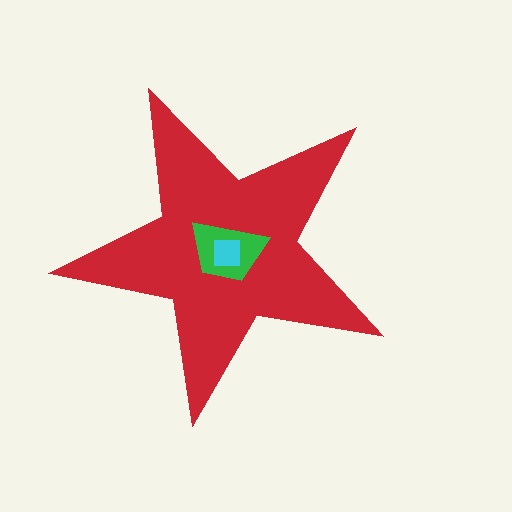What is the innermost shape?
The cyan square.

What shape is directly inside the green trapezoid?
The cyan square.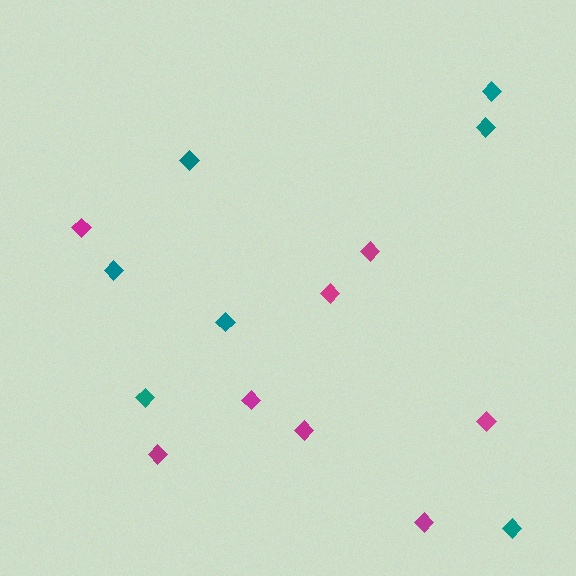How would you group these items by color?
There are 2 groups: one group of magenta diamonds (8) and one group of teal diamonds (7).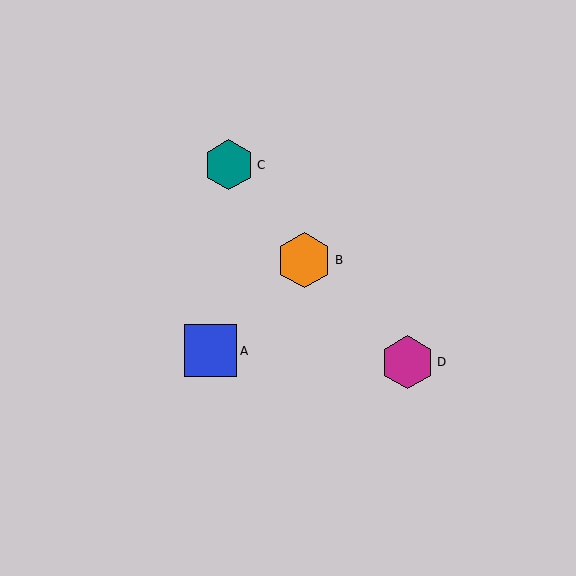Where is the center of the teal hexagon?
The center of the teal hexagon is at (229, 165).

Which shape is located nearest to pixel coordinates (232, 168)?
The teal hexagon (labeled C) at (229, 165) is nearest to that location.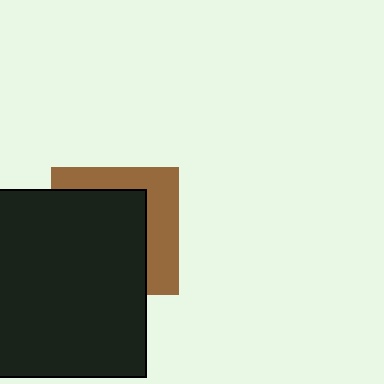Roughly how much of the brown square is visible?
A small part of it is visible (roughly 38%).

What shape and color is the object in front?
The object in front is a black square.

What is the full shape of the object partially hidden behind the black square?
The partially hidden object is a brown square.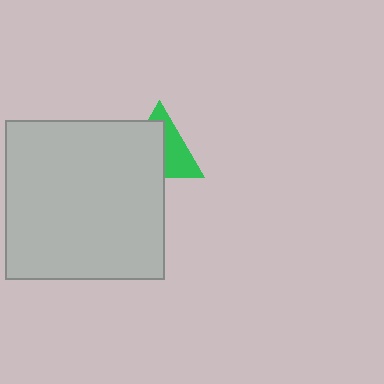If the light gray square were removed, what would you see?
You would see the complete green triangle.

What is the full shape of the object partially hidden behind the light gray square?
The partially hidden object is a green triangle.